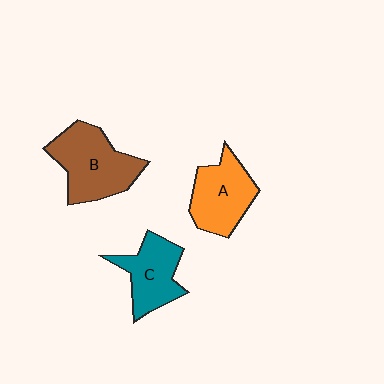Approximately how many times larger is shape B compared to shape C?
Approximately 1.3 times.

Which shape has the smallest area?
Shape C (teal).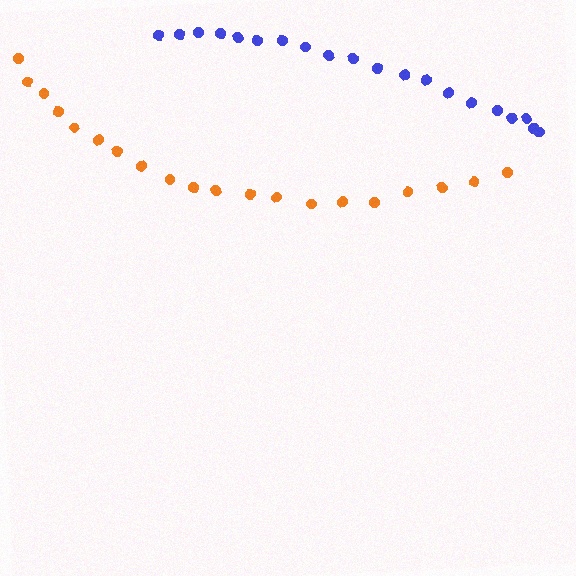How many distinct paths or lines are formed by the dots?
There are 2 distinct paths.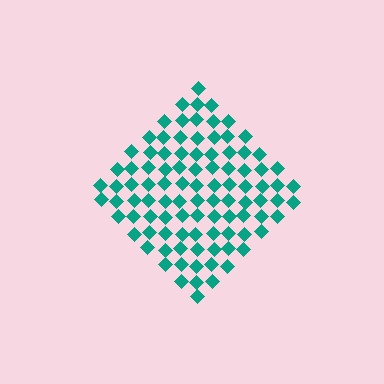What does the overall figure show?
The overall figure shows a diamond.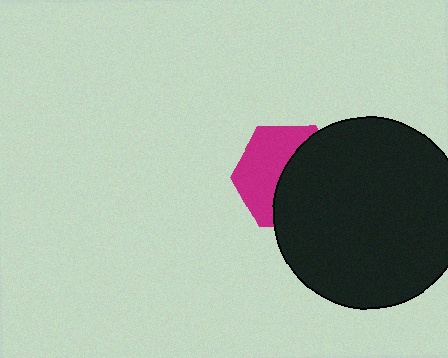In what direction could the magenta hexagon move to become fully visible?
The magenta hexagon could move left. That would shift it out from behind the black circle entirely.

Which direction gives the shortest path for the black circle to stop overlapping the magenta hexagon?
Moving right gives the shortest separation.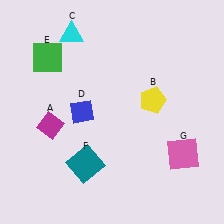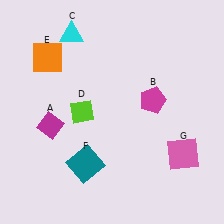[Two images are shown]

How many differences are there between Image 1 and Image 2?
There are 3 differences between the two images.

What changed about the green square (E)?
In Image 1, E is green. In Image 2, it changed to orange.